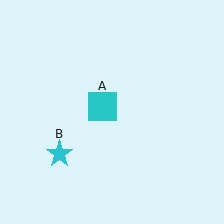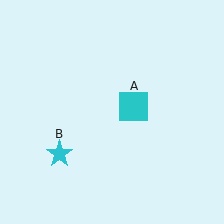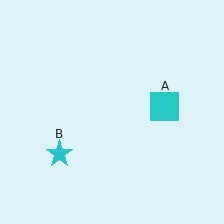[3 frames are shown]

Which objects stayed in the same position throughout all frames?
Cyan star (object B) remained stationary.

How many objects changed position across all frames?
1 object changed position: cyan square (object A).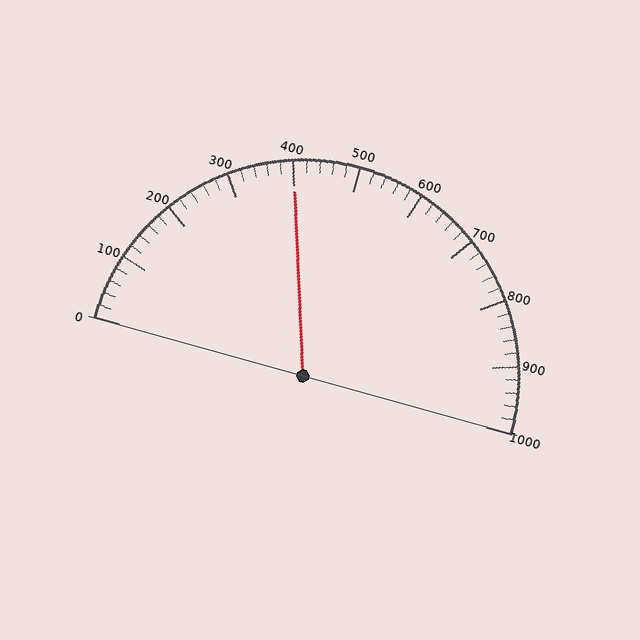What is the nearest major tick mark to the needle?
The nearest major tick mark is 400.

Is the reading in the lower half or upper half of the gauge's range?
The reading is in the lower half of the range (0 to 1000).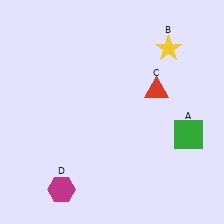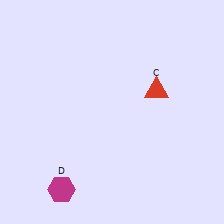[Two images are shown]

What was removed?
The yellow star (B), the green square (A) were removed in Image 2.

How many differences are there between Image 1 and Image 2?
There are 2 differences between the two images.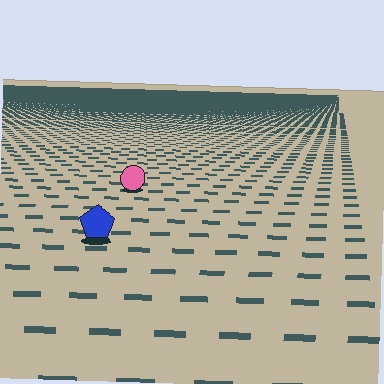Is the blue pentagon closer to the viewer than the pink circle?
Yes. The blue pentagon is closer — you can tell from the texture gradient: the ground texture is coarser near it.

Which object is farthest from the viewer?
The pink circle is farthest from the viewer. It appears smaller and the ground texture around it is denser.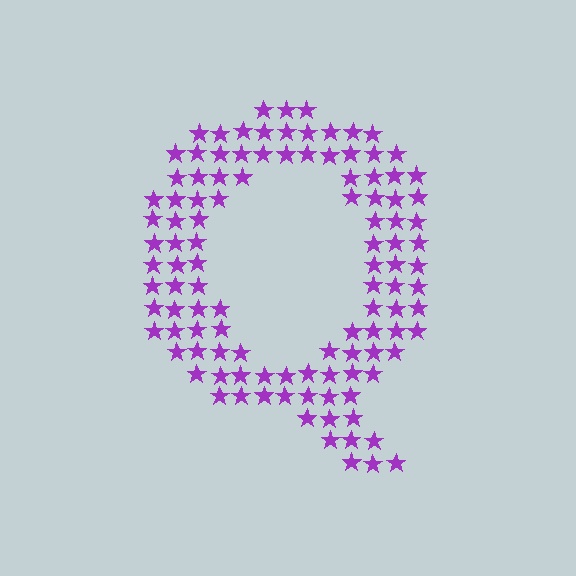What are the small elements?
The small elements are stars.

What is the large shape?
The large shape is the letter Q.